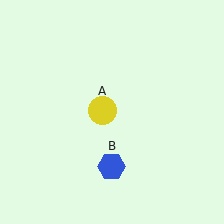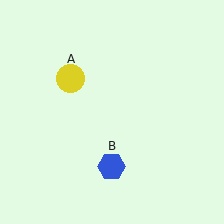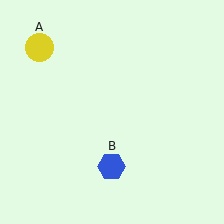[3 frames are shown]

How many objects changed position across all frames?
1 object changed position: yellow circle (object A).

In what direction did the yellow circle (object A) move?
The yellow circle (object A) moved up and to the left.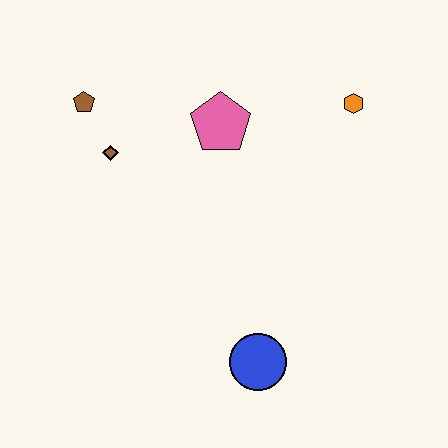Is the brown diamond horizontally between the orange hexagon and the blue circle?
No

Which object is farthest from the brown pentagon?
The blue circle is farthest from the brown pentagon.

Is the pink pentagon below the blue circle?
No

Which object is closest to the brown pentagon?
The brown diamond is closest to the brown pentagon.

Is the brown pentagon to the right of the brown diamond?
No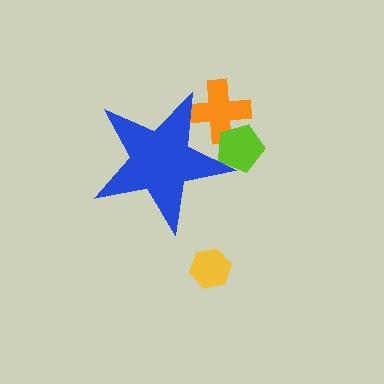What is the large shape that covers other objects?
A blue star.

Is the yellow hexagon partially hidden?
No, the yellow hexagon is fully visible.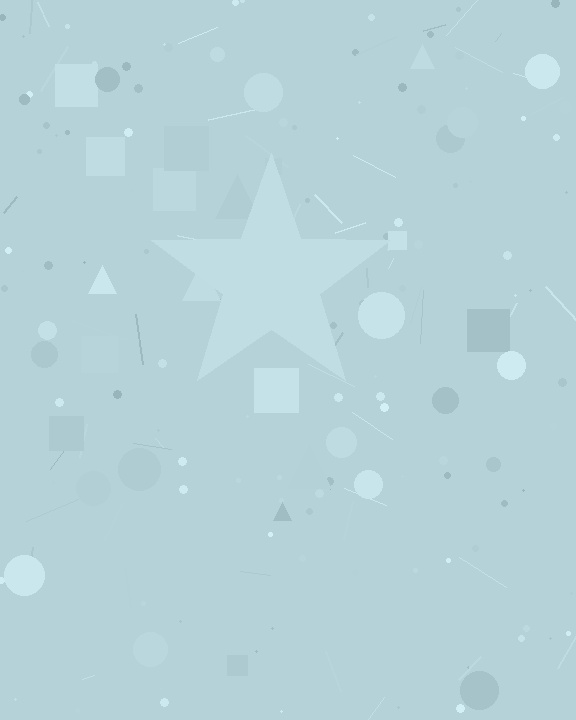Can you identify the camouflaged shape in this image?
The camouflaged shape is a star.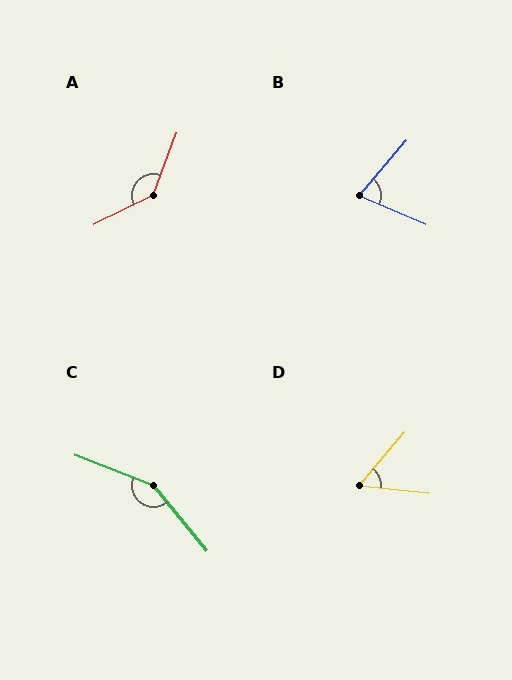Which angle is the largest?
C, at approximately 150 degrees.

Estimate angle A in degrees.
Approximately 137 degrees.